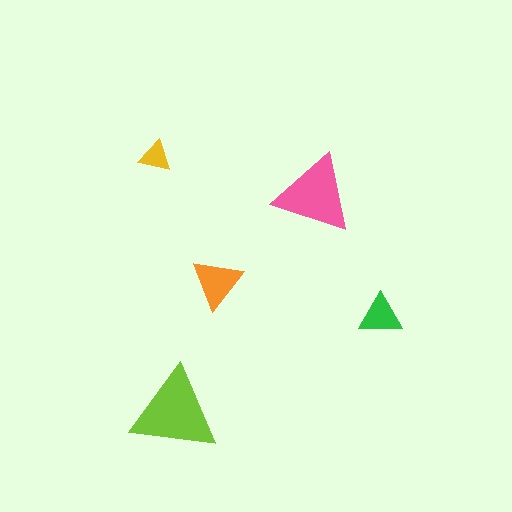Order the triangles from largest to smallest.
the lime one, the pink one, the orange one, the green one, the yellow one.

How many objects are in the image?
There are 5 objects in the image.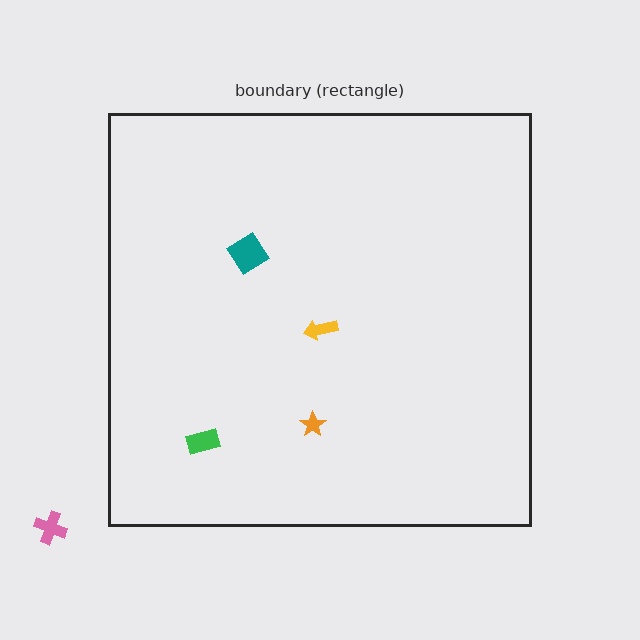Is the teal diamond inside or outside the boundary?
Inside.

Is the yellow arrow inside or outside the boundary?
Inside.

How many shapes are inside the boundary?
4 inside, 1 outside.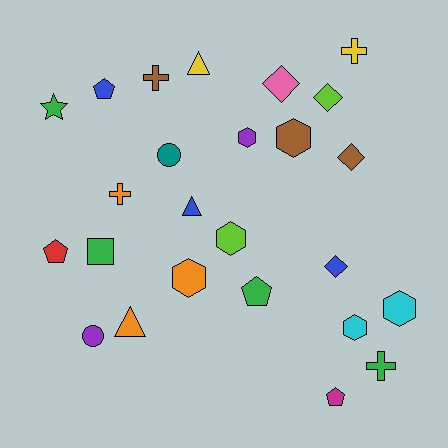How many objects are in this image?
There are 25 objects.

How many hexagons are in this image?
There are 6 hexagons.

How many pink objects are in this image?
There is 1 pink object.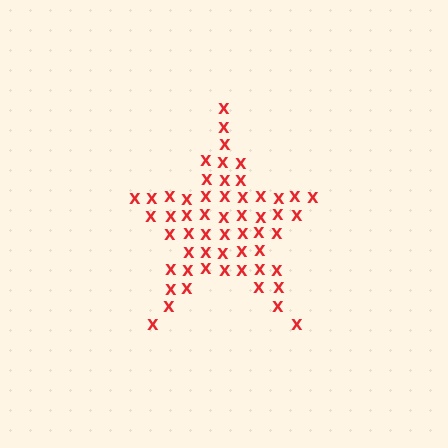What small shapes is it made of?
It is made of small letter X's.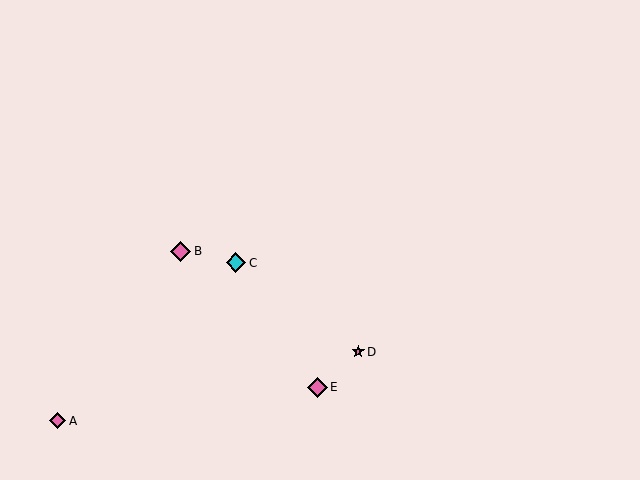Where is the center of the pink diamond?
The center of the pink diamond is at (181, 251).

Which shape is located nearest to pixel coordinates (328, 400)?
The pink diamond (labeled E) at (317, 387) is nearest to that location.